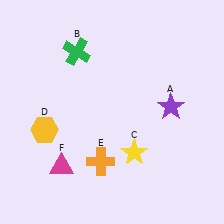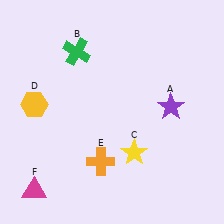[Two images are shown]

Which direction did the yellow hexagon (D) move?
The yellow hexagon (D) moved up.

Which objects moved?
The objects that moved are: the yellow hexagon (D), the magenta triangle (F).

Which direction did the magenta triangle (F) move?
The magenta triangle (F) moved left.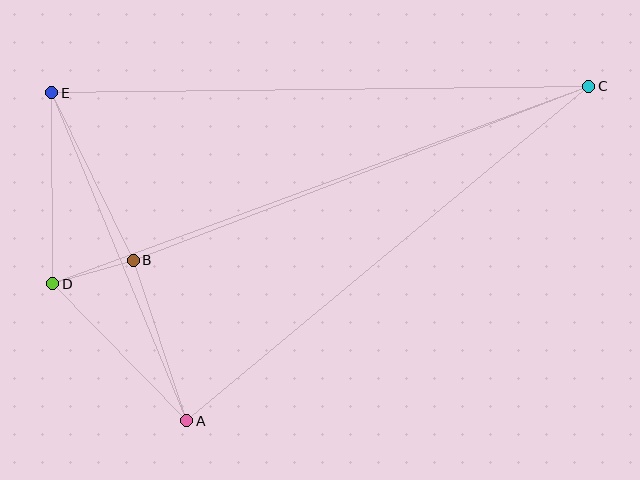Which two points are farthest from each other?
Points C and D are farthest from each other.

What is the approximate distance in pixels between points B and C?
The distance between B and C is approximately 488 pixels.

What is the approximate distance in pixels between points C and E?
The distance between C and E is approximately 537 pixels.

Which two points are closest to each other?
Points B and D are closest to each other.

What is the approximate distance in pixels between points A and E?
The distance between A and E is approximately 355 pixels.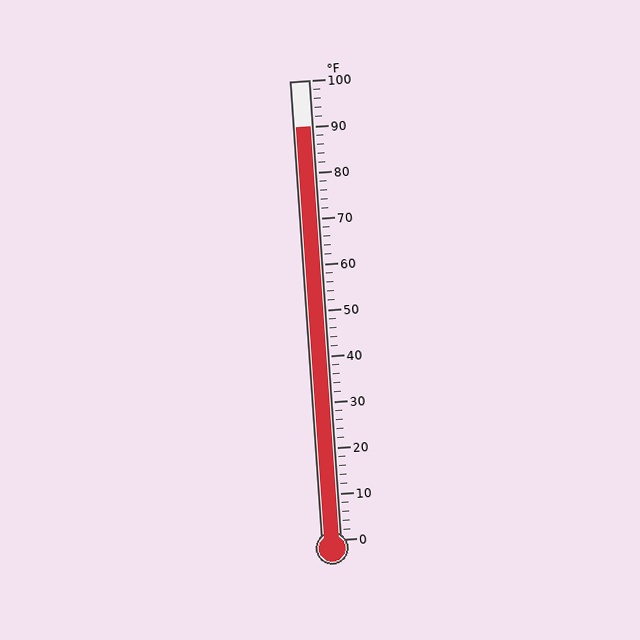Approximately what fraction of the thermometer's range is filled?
The thermometer is filled to approximately 90% of its range.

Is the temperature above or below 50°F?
The temperature is above 50°F.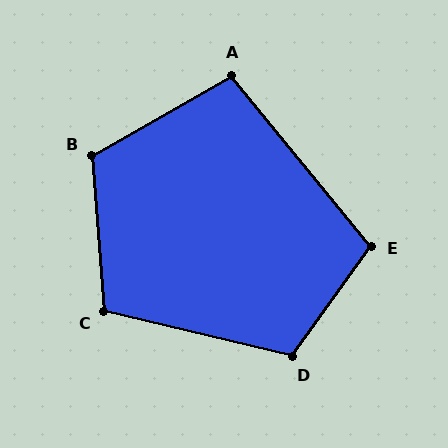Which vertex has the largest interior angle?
B, at approximately 116 degrees.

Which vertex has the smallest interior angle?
A, at approximately 99 degrees.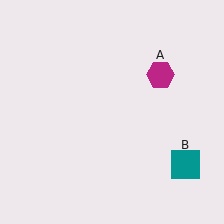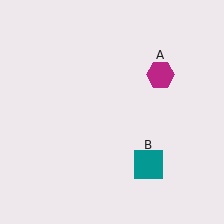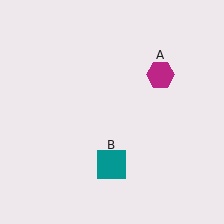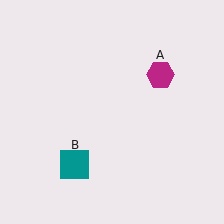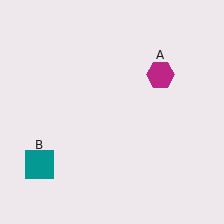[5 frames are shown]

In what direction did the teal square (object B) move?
The teal square (object B) moved left.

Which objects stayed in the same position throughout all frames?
Magenta hexagon (object A) remained stationary.